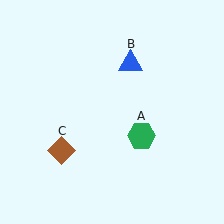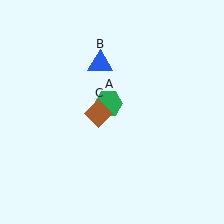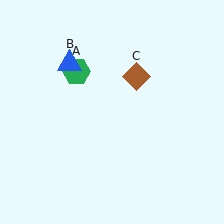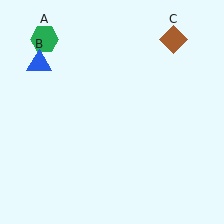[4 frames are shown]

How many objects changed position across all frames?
3 objects changed position: green hexagon (object A), blue triangle (object B), brown diamond (object C).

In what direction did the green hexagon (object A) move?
The green hexagon (object A) moved up and to the left.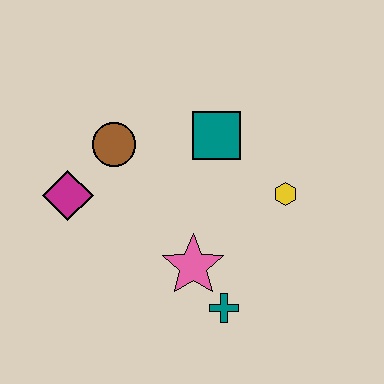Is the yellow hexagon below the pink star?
No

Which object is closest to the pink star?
The teal cross is closest to the pink star.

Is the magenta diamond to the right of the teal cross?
No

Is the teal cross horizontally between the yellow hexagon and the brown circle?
Yes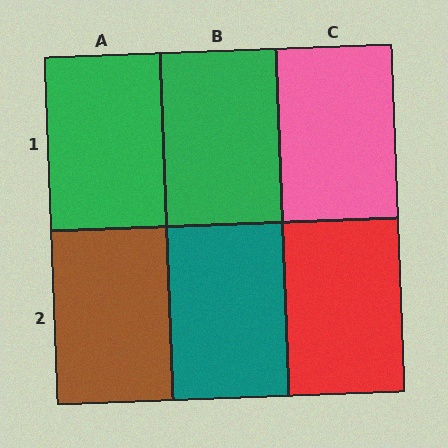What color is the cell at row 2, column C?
Red.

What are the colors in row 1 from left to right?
Green, green, pink.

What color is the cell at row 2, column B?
Teal.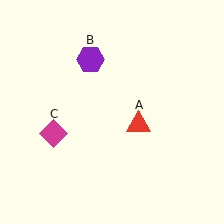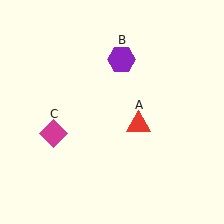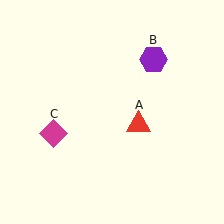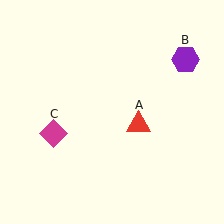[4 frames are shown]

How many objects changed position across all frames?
1 object changed position: purple hexagon (object B).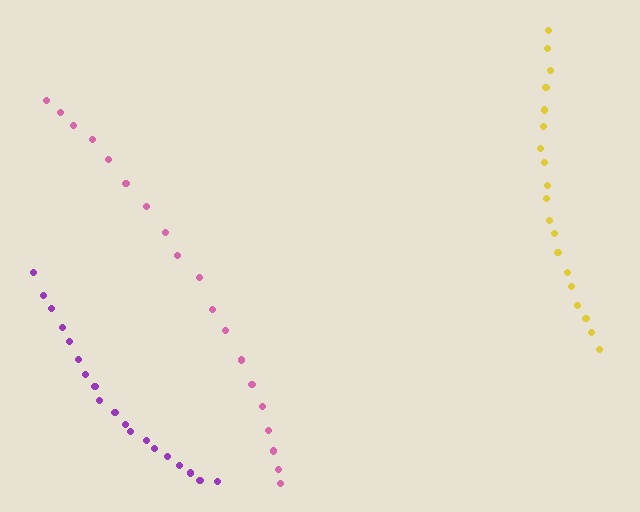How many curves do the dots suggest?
There are 3 distinct paths.